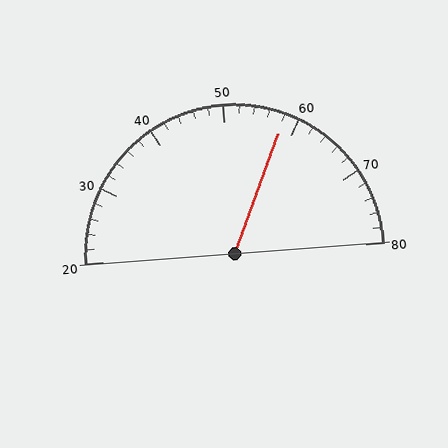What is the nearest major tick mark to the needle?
The nearest major tick mark is 60.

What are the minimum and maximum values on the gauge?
The gauge ranges from 20 to 80.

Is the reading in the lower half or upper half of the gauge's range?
The reading is in the upper half of the range (20 to 80).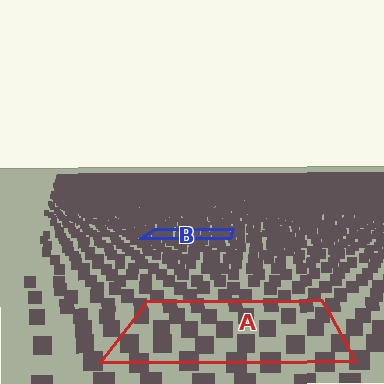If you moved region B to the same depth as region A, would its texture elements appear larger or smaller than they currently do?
They would appear larger. At a closer depth, the same texture elements are projected at a bigger on-screen size.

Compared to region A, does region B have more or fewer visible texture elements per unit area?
Region B has more texture elements per unit area — they are packed more densely because it is farther away.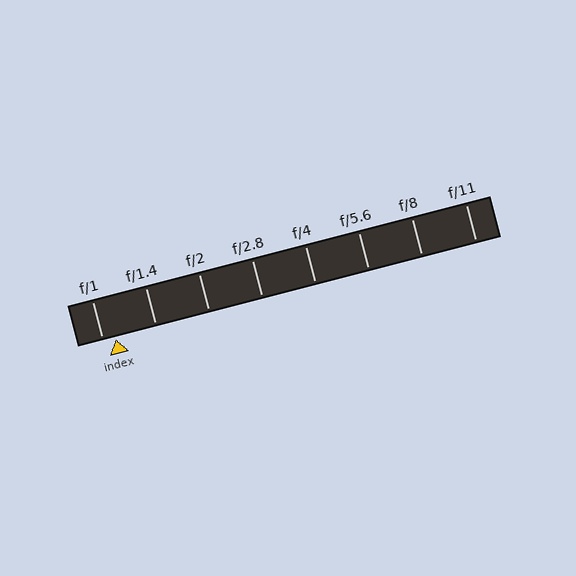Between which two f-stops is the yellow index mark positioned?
The index mark is between f/1 and f/1.4.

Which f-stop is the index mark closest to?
The index mark is closest to f/1.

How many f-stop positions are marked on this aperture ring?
There are 8 f-stop positions marked.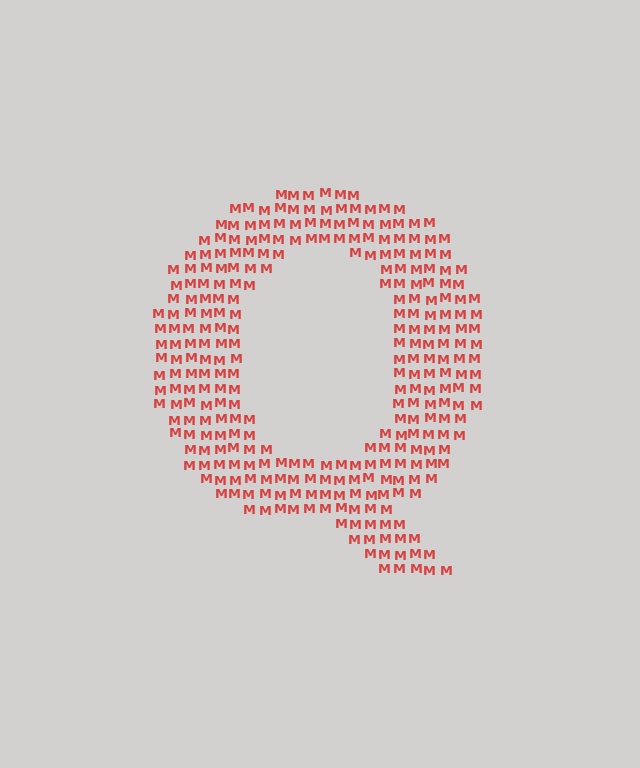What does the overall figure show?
The overall figure shows the letter Q.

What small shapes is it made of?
It is made of small letter M's.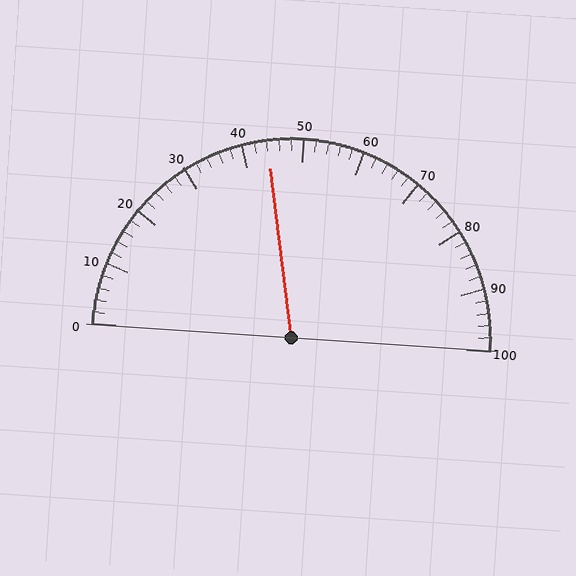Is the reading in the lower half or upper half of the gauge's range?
The reading is in the lower half of the range (0 to 100).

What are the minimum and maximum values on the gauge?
The gauge ranges from 0 to 100.